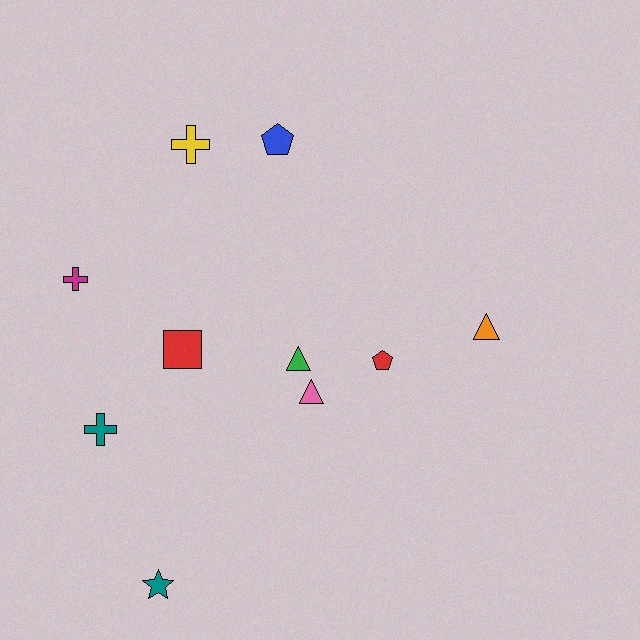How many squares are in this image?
There is 1 square.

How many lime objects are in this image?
There are no lime objects.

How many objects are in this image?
There are 10 objects.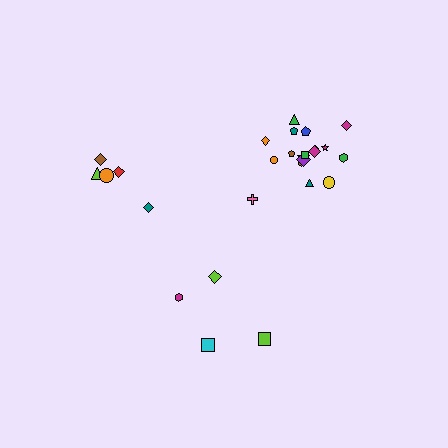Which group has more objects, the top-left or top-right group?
The top-right group.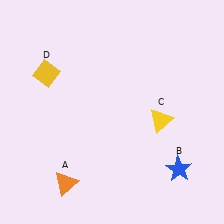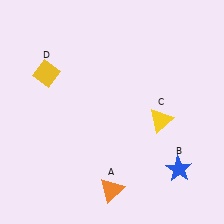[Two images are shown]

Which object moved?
The orange triangle (A) moved right.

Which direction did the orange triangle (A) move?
The orange triangle (A) moved right.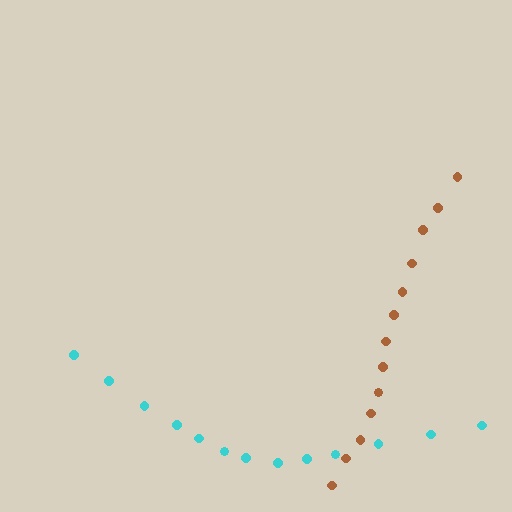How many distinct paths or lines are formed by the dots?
There are 2 distinct paths.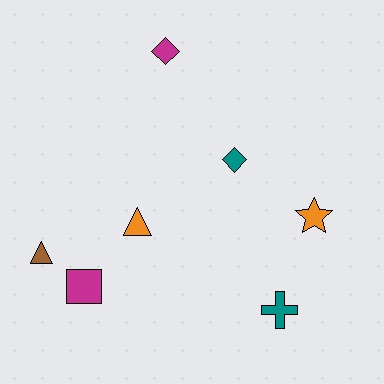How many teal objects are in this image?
There are 2 teal objects.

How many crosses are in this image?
There is 1 cross.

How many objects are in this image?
There are 7 objects.